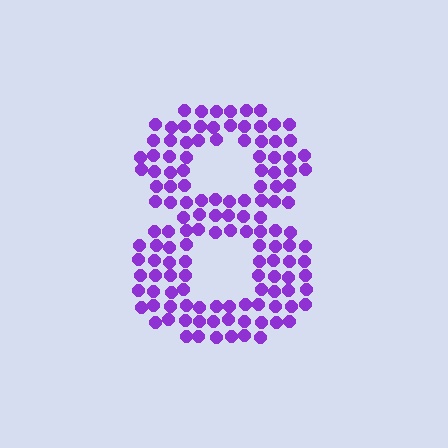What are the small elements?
The small elements are circles.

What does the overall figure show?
The overall figure shows the digit 8.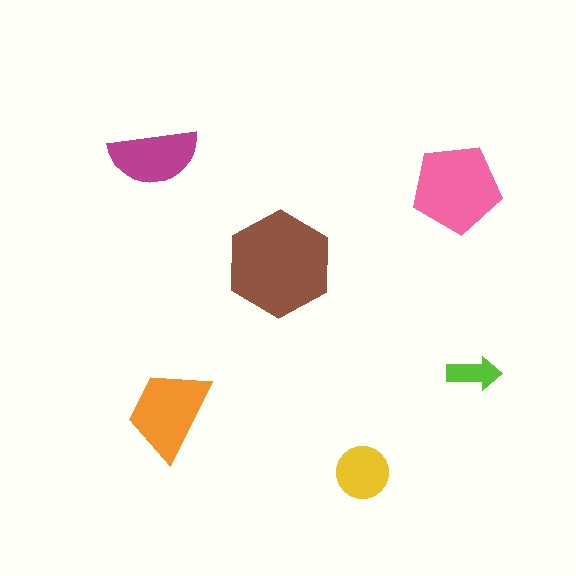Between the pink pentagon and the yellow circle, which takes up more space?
The pink pentagon.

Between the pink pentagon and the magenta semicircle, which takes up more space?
The pink pentagon.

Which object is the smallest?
The lime arrow.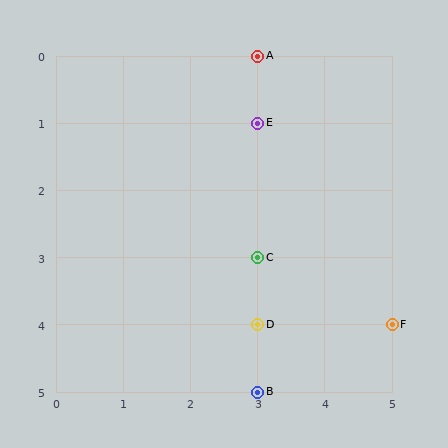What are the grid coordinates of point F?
Point F is at grid coordinates (5, 4).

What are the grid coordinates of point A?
Point A is at grid coordinates (3, 0).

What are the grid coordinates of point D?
Point D is at grid coordinates (3, 4).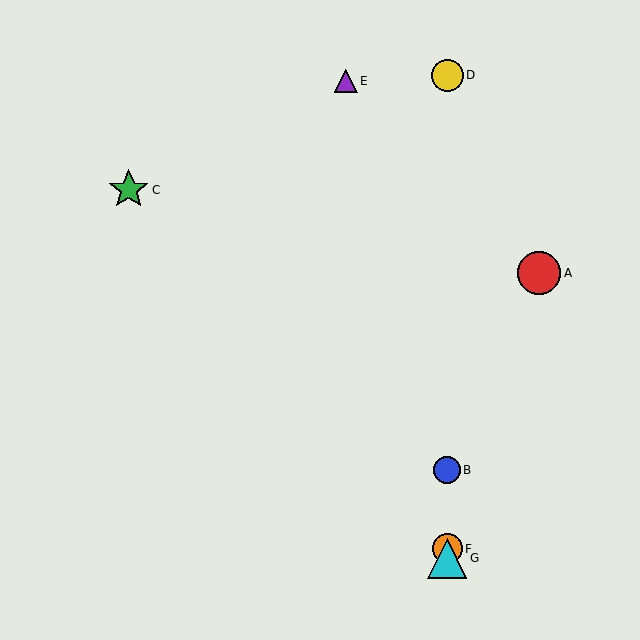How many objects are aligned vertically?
4 objects (B, D, F, G) are aligned vertically.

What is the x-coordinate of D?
Object D is at x≈447.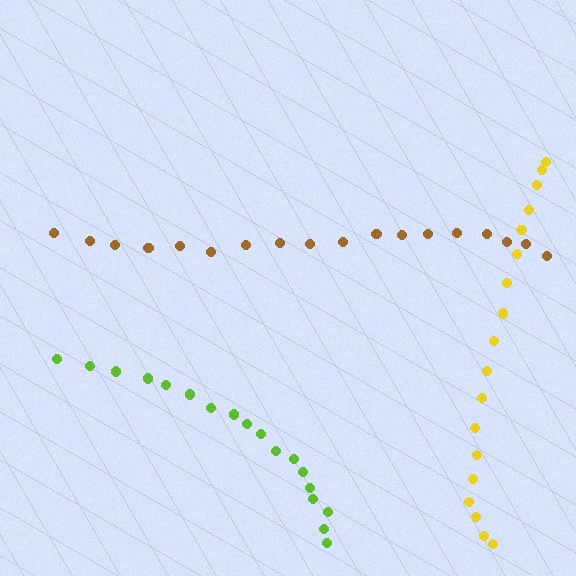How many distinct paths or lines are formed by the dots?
There are 3 distinct paths.